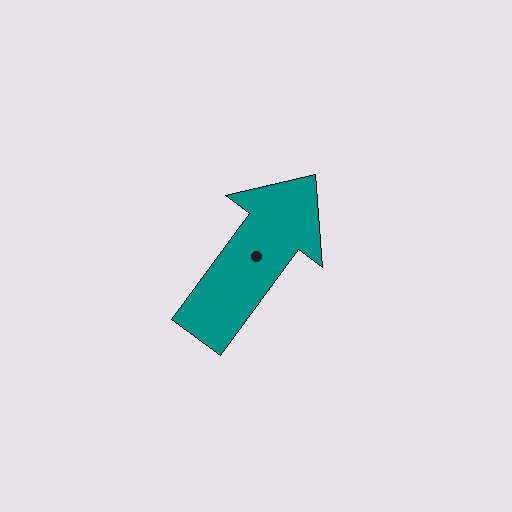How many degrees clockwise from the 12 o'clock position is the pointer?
Approximately 36 degrees.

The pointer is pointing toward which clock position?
Roughly 1 o'clock.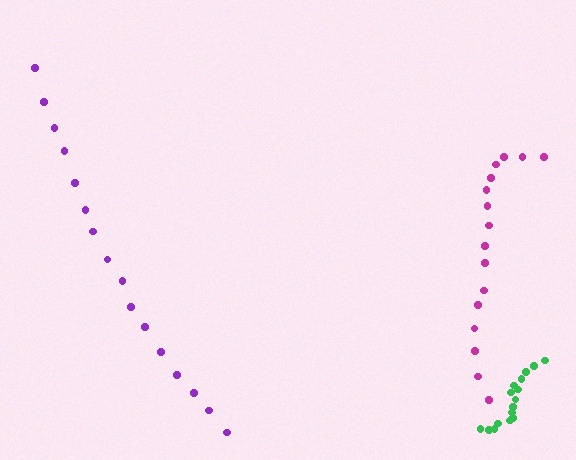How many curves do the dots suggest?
There are 3 distinct paths.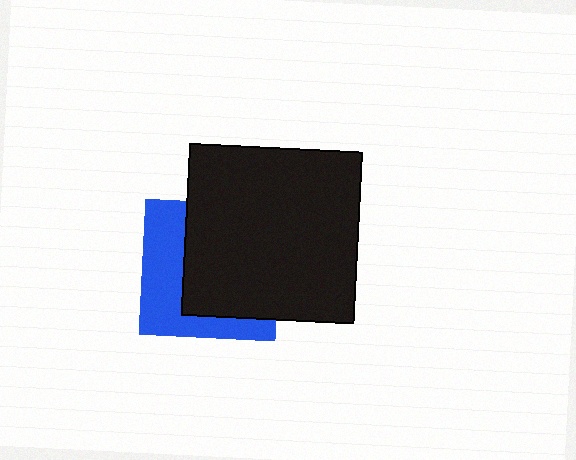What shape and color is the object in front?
The object in front is a black square.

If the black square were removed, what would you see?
You would see the complete blue square.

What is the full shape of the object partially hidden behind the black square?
The partially hidden object is a blue square.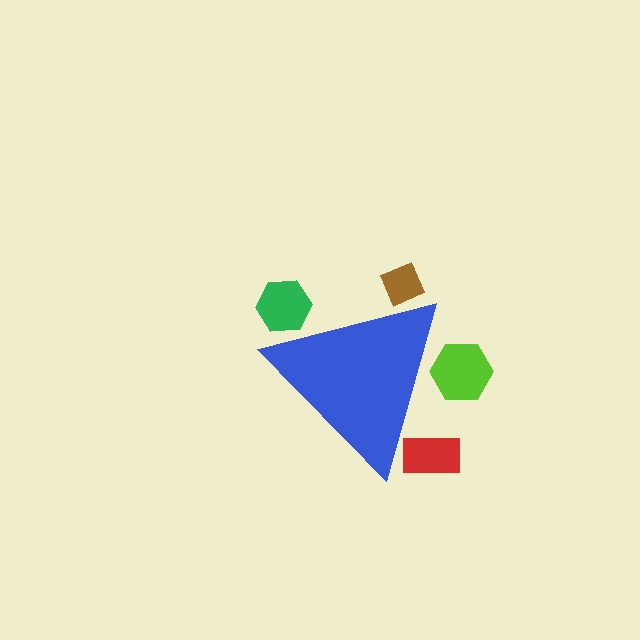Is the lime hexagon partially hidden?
Yes, the lime hexagon is partially hidden behind the blue triangle.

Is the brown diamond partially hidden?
Yes, the brown diamond is partially hidden behind the blue triangle.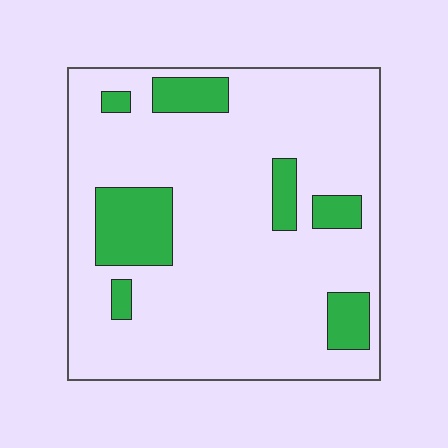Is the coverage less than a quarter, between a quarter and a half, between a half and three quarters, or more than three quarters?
Less than a quarter.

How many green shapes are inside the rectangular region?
7.